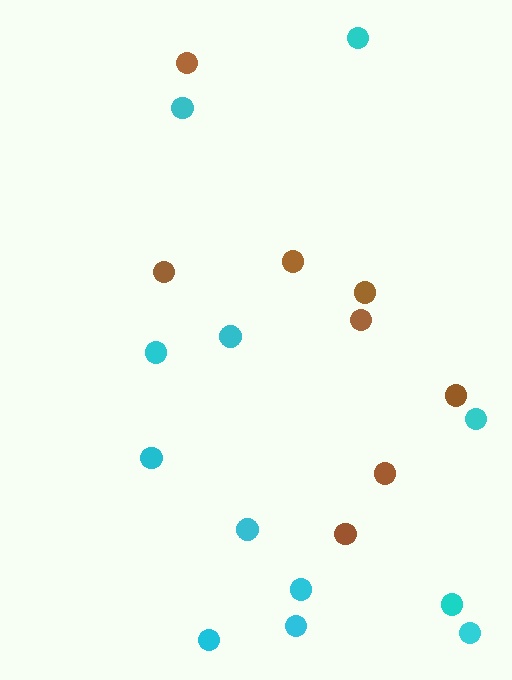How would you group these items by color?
There are 2 groups: one group of brown circles (8) and one group of cyan circles (12).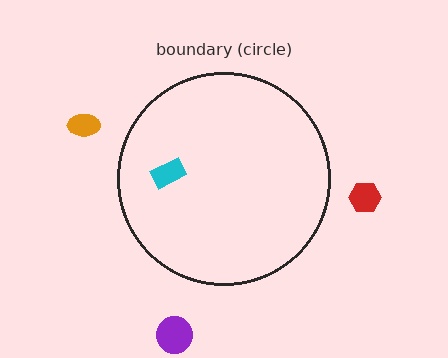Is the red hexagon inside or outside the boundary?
Outside.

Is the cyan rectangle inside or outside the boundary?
Inside.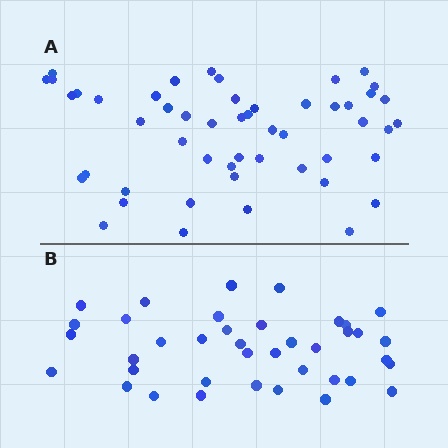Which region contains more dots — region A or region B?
Region A (the top region) has more dots.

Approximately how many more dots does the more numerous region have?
Region A has roughly 12 or so more dots than region B.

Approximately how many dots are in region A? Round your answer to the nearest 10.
About 50 dots. (The exact count is 51, which rounds to 50.)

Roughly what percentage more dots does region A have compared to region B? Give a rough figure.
About 30% more.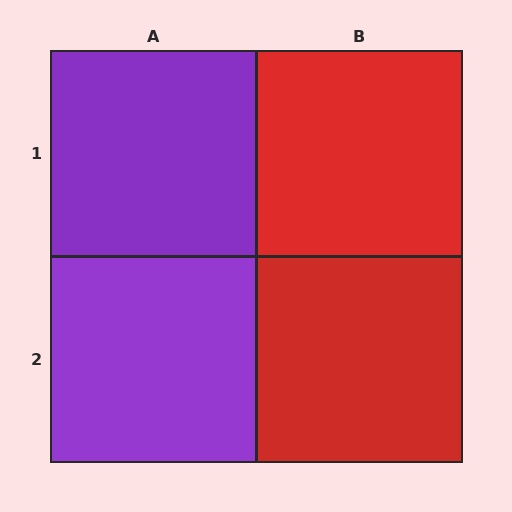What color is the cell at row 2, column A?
Purple.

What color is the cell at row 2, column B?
Red.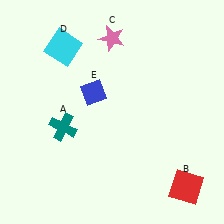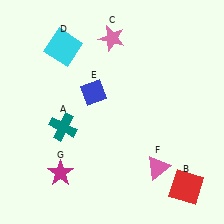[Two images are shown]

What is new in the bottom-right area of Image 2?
A pink triangle (F) was added in the bottom-right area of Image 2.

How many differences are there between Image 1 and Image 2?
There are 2 differences between the two images.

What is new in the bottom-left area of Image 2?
A magenta star (G) was added in the bottom-left area of Image 2.